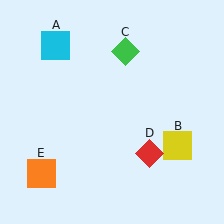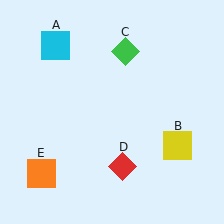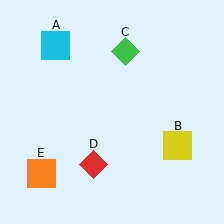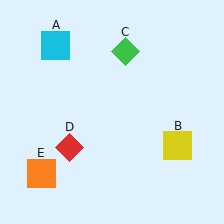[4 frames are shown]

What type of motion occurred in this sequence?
The red diamond (object D) rotated clockwise around the center of the scene.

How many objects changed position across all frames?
1 object changed position: red diamond (object D).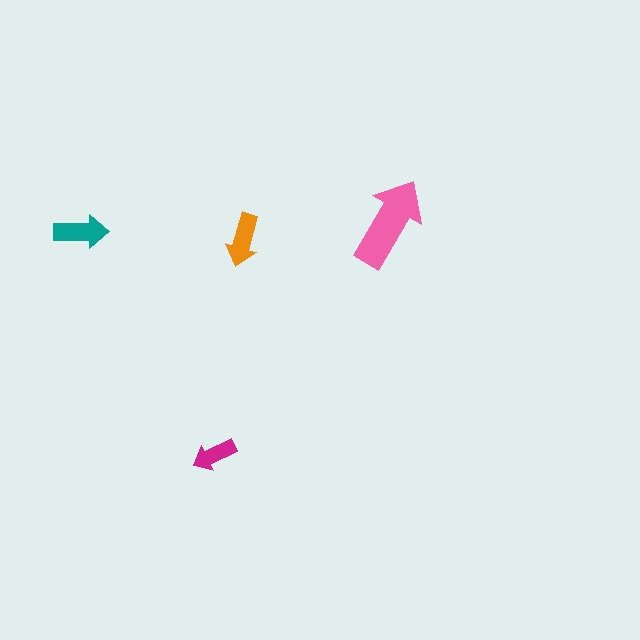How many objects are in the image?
There are 4 objects in the image.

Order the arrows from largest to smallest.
the pink one, the teal one, the orange one, the magenta one.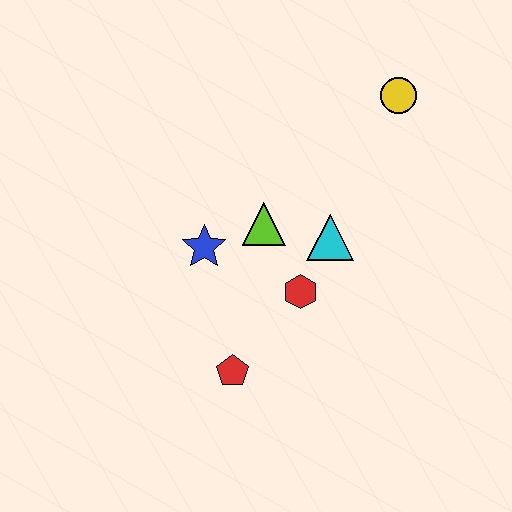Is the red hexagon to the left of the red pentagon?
No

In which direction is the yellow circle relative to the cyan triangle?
The yellow circle is above the cyan triangle.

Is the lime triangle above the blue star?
Yes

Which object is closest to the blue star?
The lime triangle is closest to the blue star.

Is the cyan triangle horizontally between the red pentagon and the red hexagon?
No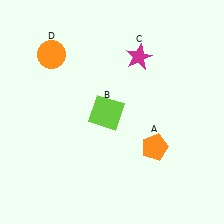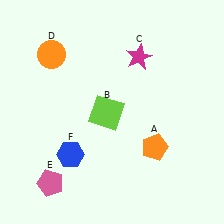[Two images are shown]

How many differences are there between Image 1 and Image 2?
There are 2 differences between the two images.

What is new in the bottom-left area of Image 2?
A blue hexagon (F) was added in the bottom-left area of Image 2.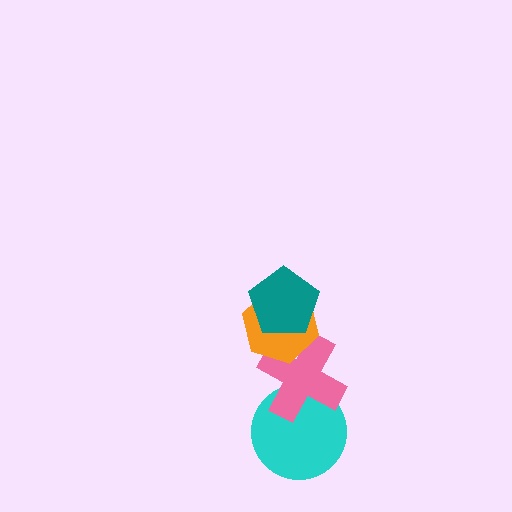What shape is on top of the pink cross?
The orange hexagon is on top of the pink cross.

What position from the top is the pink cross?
The pink cross is 3rd from the top.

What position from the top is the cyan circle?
The cyan circle is 4th from the top.